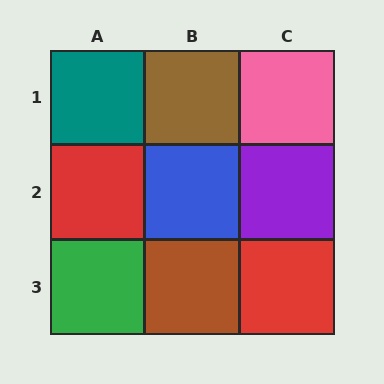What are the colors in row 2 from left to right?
Red, blue, purple.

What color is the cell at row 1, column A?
Teal.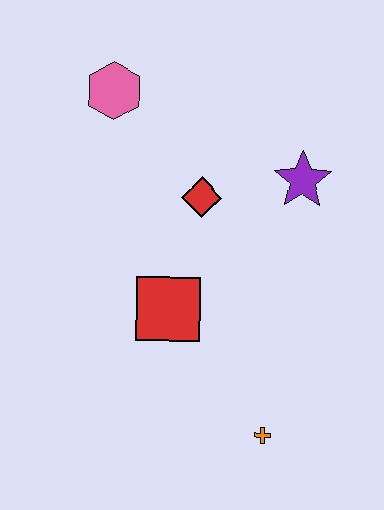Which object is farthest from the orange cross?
The pink hexagon is farthest from the orange cross.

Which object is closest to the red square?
The red diamond is closest to the red square.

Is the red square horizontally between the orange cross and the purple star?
No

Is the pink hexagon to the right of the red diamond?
No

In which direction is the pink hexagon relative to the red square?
The pink hexagon is above the red square.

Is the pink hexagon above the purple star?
Yes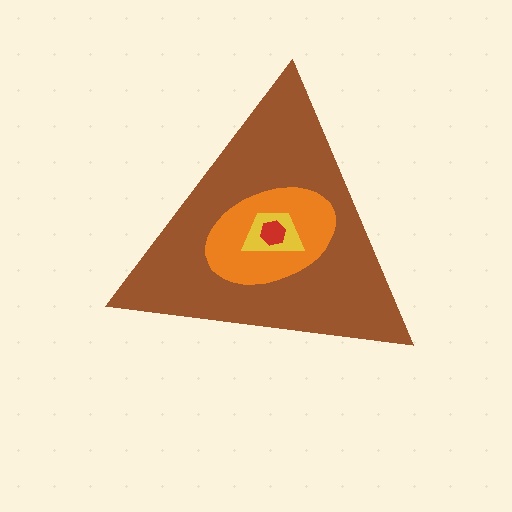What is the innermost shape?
The red hexagon.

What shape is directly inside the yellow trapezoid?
The red hexagon.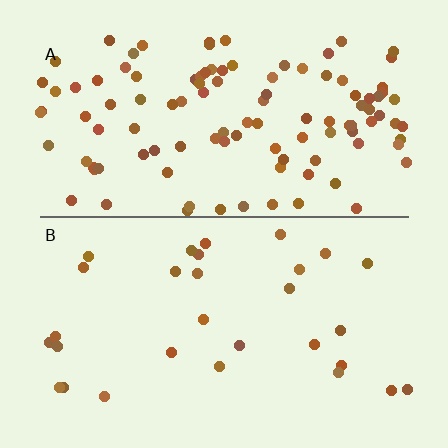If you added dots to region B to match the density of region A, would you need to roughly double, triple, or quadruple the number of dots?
Approximately quadruple.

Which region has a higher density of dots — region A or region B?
A (the top).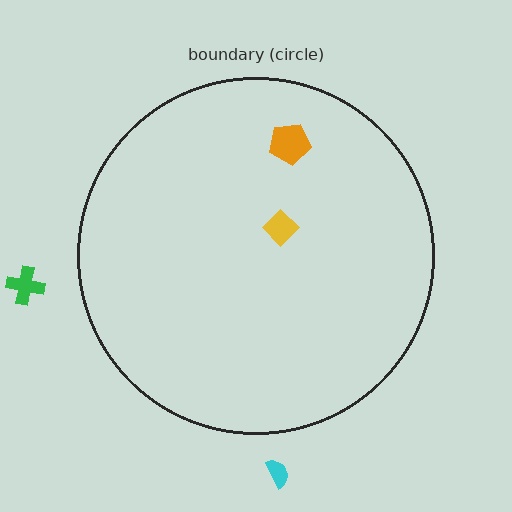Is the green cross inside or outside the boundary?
Outside.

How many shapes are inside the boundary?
2 inside, 2 outside.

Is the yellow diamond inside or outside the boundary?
Inside.